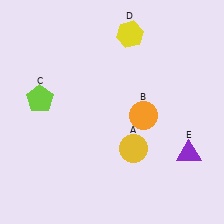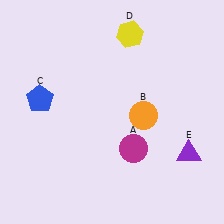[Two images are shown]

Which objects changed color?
A changed from yellow to magenta. C changed from lime to blue.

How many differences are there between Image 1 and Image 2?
There are 2 differences between the two images.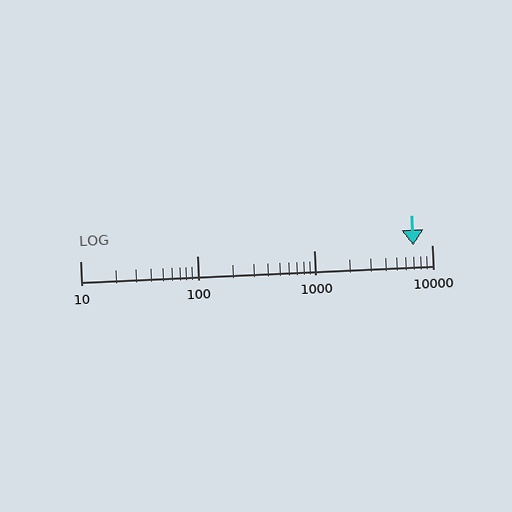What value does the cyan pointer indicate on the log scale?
The pointer indicates approximately 7000.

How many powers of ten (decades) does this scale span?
The scale spans 3 decades, from 10 to 10000.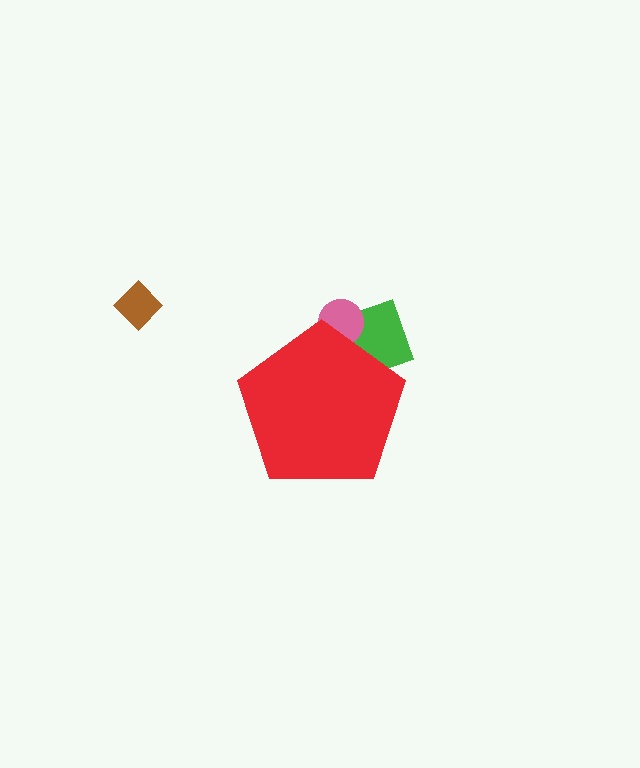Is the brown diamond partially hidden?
No, the brown diamond is fully visible.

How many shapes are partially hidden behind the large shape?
2 shapes are partially hidden.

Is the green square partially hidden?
Yes, the green square is partially hidden behind the red pentagon.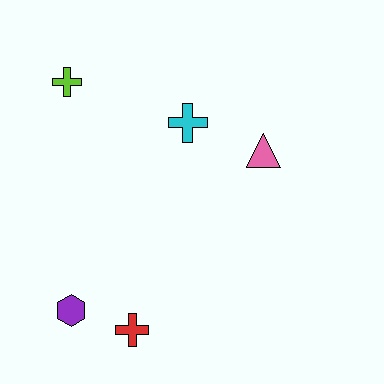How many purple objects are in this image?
There is 1 purple object.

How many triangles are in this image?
There is 1 triangle.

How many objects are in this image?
There are 5 objects.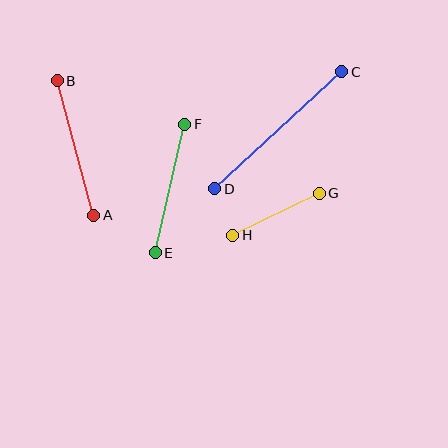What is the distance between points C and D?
The distance is approximately 173 pixels.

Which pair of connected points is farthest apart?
Points C and D are farthest apart.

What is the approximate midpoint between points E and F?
The midpoint is at approximately (170, 188) pixels.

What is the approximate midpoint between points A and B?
The midpoint is at approximately (76, 148) pixels.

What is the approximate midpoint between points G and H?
The midpoint is at approximately (276, 214) pixels.